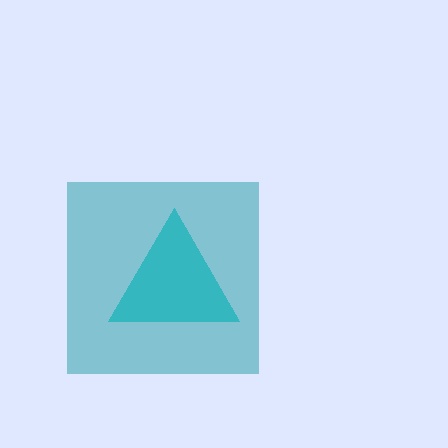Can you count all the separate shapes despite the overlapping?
Yes, there are 2 separate shapes.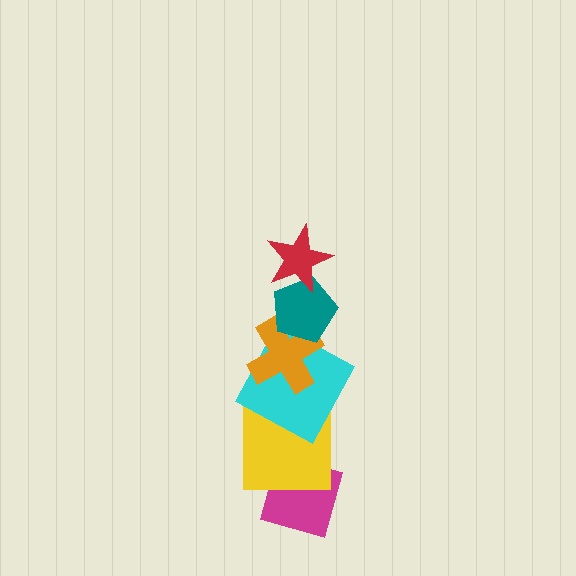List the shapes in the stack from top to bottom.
From top to bottom: the red star, the teal pentagon, the orange cross, the cyan square, the yellow square, the magenta diamond.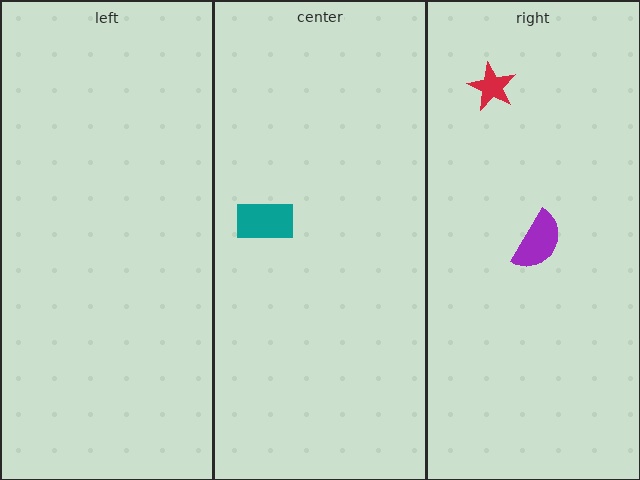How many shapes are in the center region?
1.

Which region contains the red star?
The right region.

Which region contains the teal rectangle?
The center region.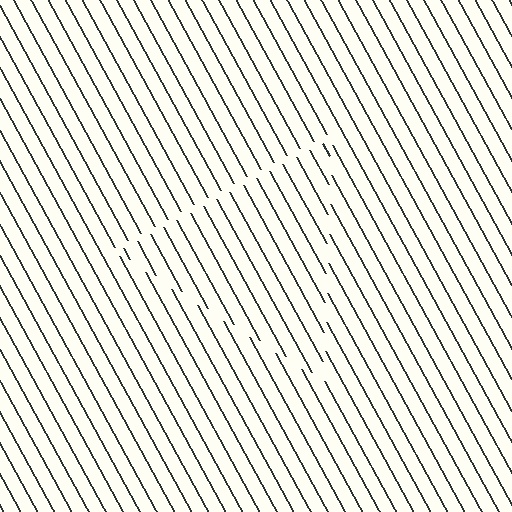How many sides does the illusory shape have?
3 sides — the line-ends trace a triangle.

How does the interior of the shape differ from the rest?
The interior of the shape contains the same grating, shifted by half a period — the contour is defined by the phase discontinuity where line-ends from the inner and outer gratings abut.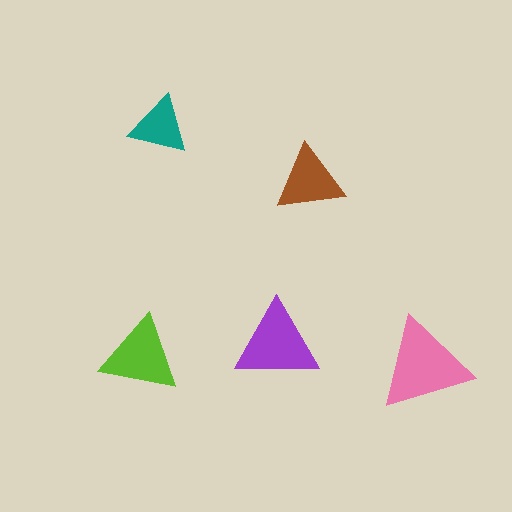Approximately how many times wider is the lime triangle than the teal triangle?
About 1.5 times wider.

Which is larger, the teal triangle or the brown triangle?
The brown one.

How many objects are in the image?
There are 5 objects in the image.